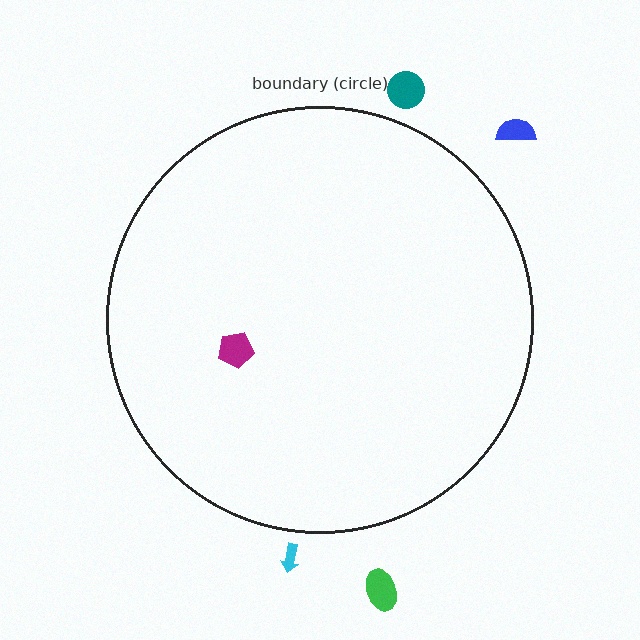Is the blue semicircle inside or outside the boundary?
Outside.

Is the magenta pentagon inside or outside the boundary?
Inside.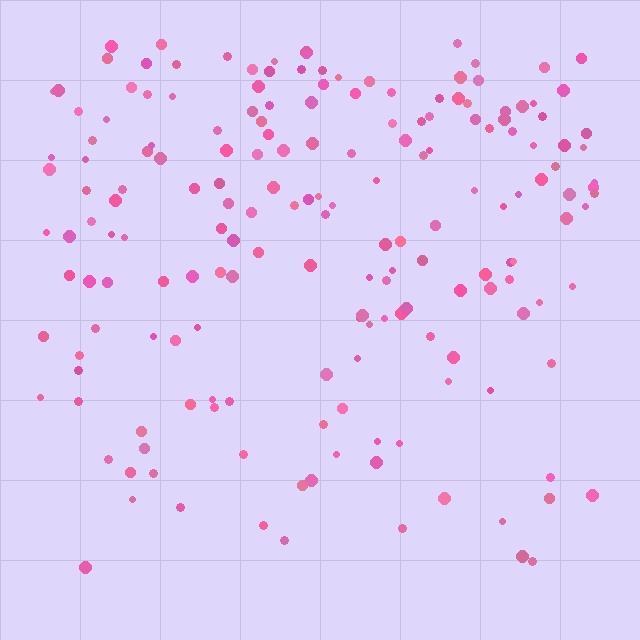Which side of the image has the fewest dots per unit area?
The bottom.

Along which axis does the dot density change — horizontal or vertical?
Vertical.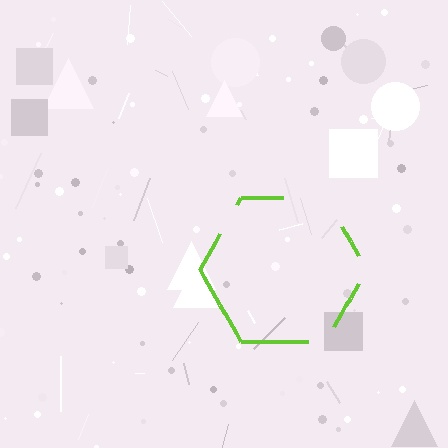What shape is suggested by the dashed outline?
The dashed outline suggests a hexagon.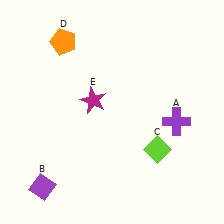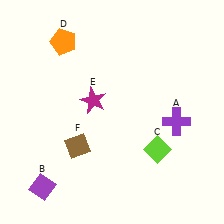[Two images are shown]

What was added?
A brown diamond (F) was added in Image 2.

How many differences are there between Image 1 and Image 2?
There is 1 difference between the two images.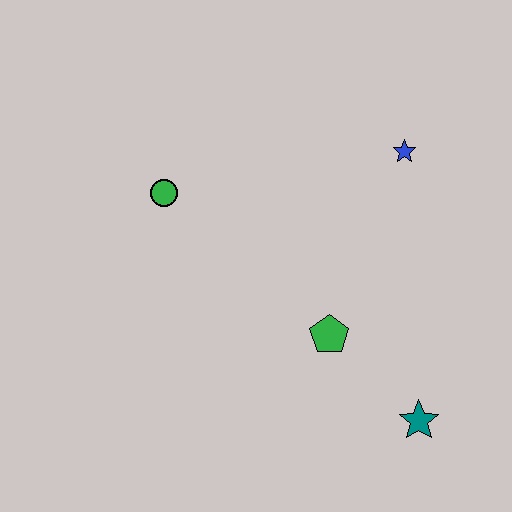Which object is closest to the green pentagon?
The teal star is closest to the green pentagon.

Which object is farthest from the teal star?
The green circle is farthest from the teal star.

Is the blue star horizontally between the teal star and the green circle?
Yes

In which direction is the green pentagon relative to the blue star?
The green pentagon is below the blue star.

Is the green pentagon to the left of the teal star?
Yes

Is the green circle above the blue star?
No